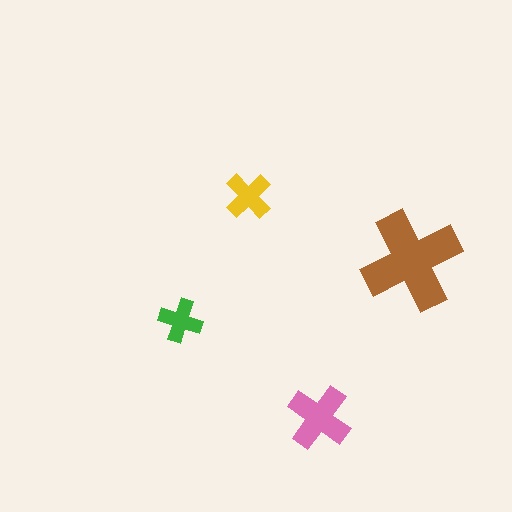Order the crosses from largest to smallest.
the brown one, the pink one, the yellow one, the green one.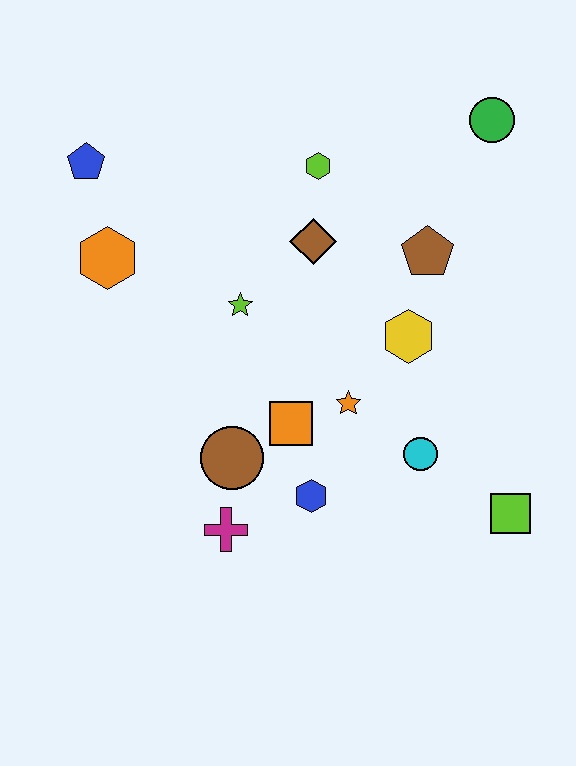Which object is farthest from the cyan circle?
The blue pentagon is farthest from the cyan circle.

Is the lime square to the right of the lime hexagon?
Yes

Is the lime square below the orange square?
Yes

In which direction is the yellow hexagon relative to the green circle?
The yellow hexagon is below the green circle.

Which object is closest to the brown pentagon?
The yellow hexagon is closest to the brown pentagon.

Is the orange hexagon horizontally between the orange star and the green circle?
No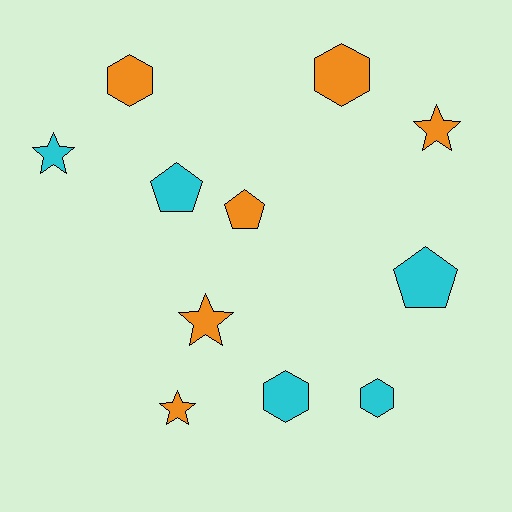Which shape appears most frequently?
Star, with 4 objects.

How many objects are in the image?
There are 11 objects.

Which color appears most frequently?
Orange, with 6 objects.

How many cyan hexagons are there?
There are 2 cyan hexagons.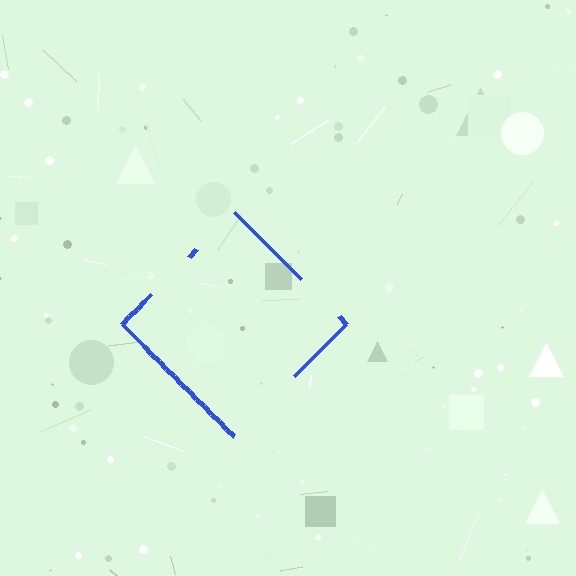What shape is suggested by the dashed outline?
The dashed outline suggests a diamond.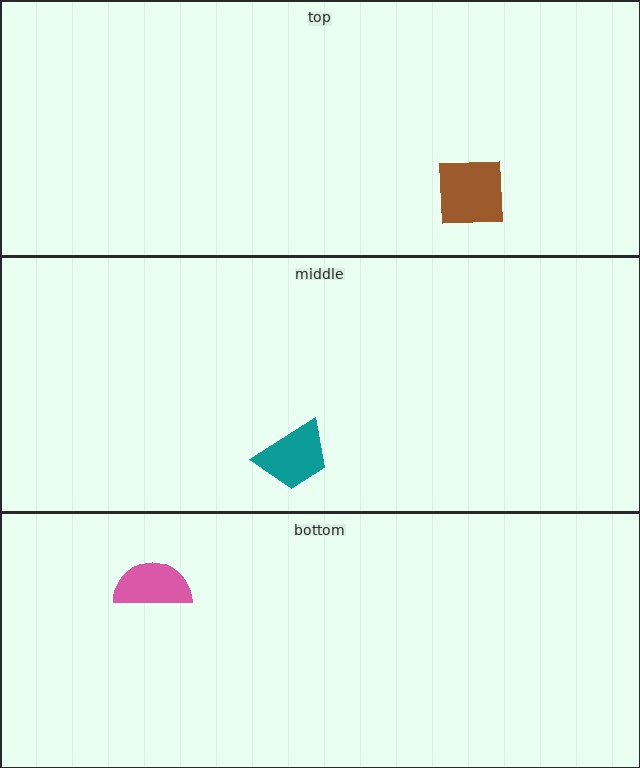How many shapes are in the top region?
1.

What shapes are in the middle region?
The teal trapezoid.